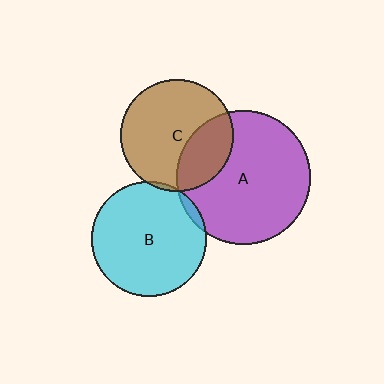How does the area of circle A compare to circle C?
Approximately 1.4 times.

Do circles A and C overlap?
Yes.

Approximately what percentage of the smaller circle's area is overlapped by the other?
Approximately 30%.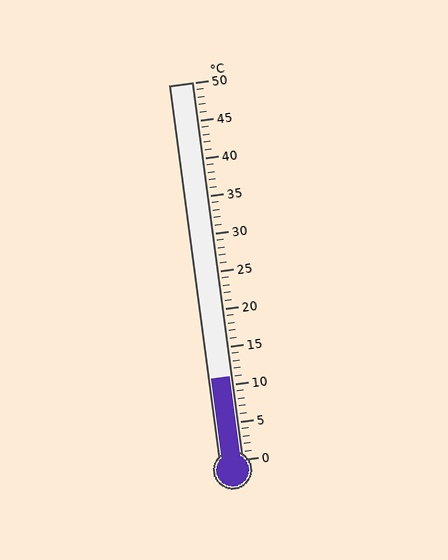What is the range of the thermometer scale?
The thermometer scale ranges from 0°C to 50°C.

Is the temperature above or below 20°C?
The temperature is below 20°C.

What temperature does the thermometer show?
The thermometer shows approximately 11°C.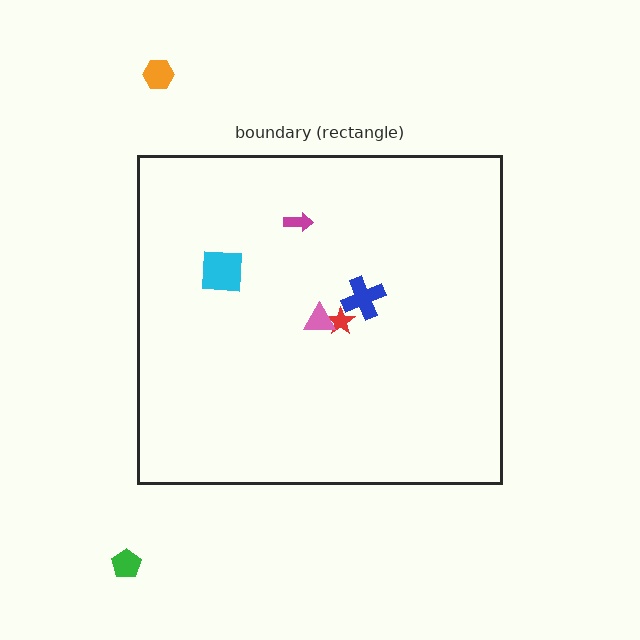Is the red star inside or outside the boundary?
Inside.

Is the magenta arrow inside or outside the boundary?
Inside.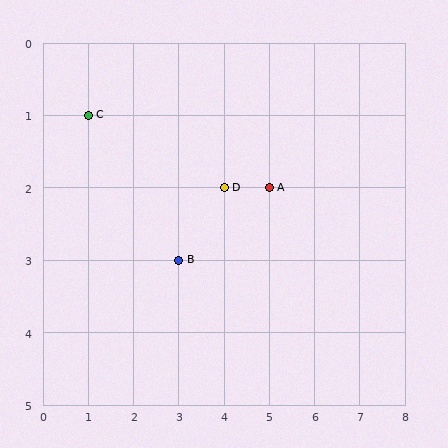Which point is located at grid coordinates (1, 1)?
Point C is at (1, 1).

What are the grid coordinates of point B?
Point B is at grid coordinates (3, 3).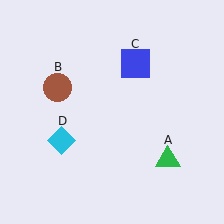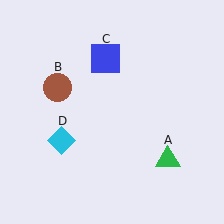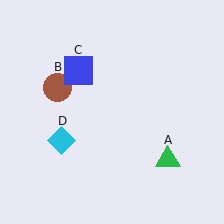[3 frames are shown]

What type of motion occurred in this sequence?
The blue square (object C) rotated counterclockwise around the center of the scene.